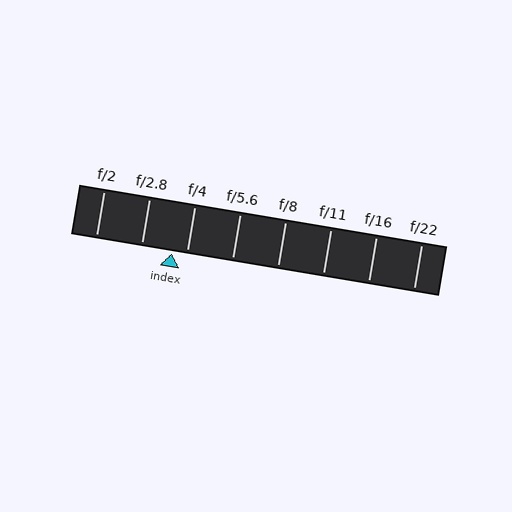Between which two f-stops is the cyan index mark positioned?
The index mark is between f/2.8 and f/4.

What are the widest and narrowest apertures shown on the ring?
The widest aperture shown is f/2 and the narrowest is f/22.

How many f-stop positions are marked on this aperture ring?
There are 8 f-stop positions marked.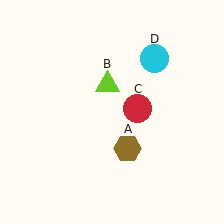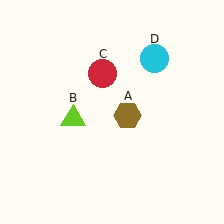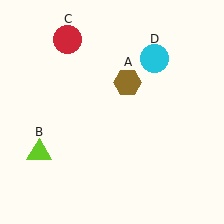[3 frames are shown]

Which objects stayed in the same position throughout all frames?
Cyan circle (object D) remained stationary.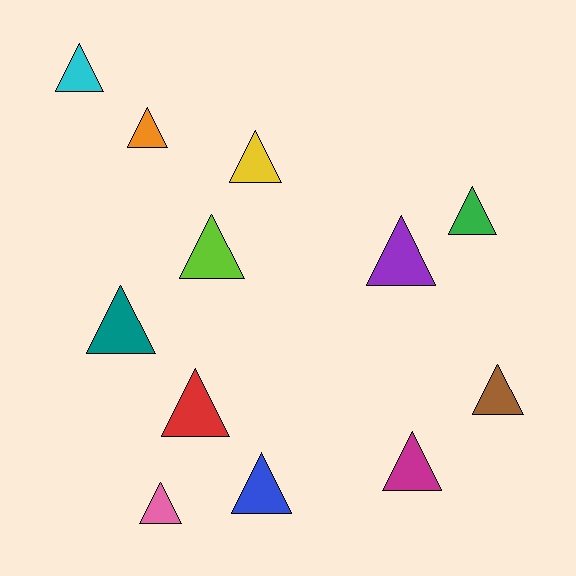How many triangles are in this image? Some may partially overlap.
There are 12 triangles.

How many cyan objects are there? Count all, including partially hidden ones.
There is 1 cyan object.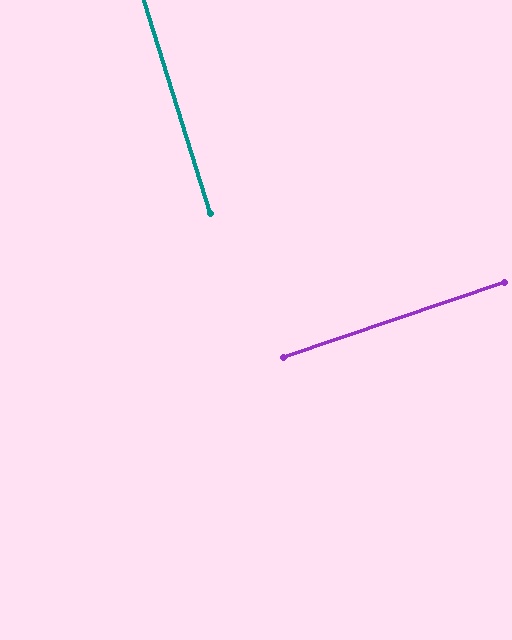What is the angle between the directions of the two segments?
Approximately 88 degrees.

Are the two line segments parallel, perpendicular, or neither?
Perpendicular — they meet at approximately 88°.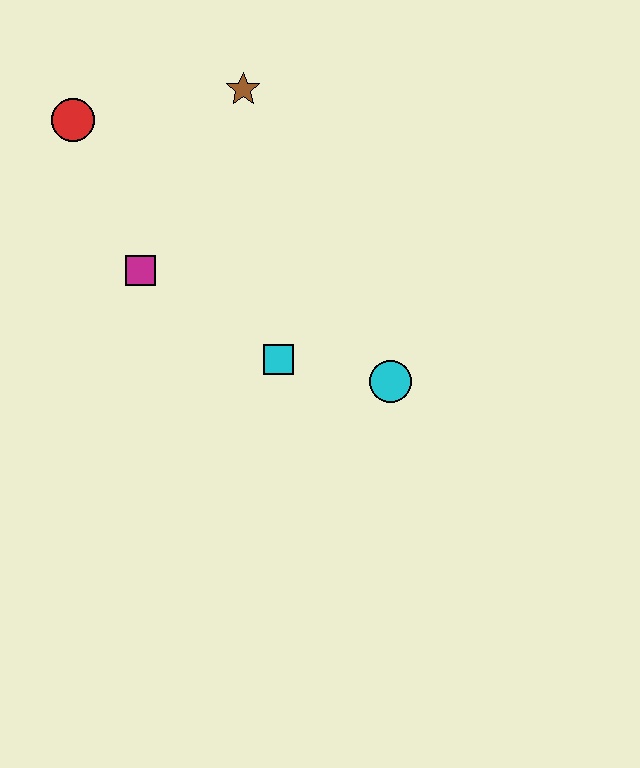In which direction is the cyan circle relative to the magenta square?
The cyan circle is to the right of the magenta square.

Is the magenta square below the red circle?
Yes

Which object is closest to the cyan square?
The cyan circle is closest to the cyan square.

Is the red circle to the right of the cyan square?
No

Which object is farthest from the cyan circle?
The red circle is farthest from the cyan circle.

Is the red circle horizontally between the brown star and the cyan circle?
No